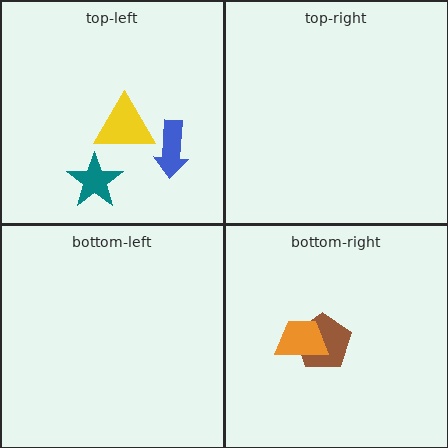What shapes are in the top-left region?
The yellow triangle, the blue arrow, the teal star.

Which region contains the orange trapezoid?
The bottom-right region.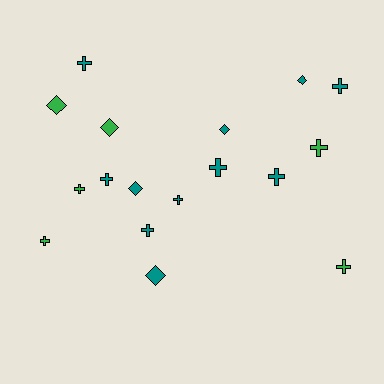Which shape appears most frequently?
Cross, with 11 objects.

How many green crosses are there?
There are 4 green crosses.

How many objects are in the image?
There are 17 objects.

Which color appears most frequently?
Teal, with 11 objects.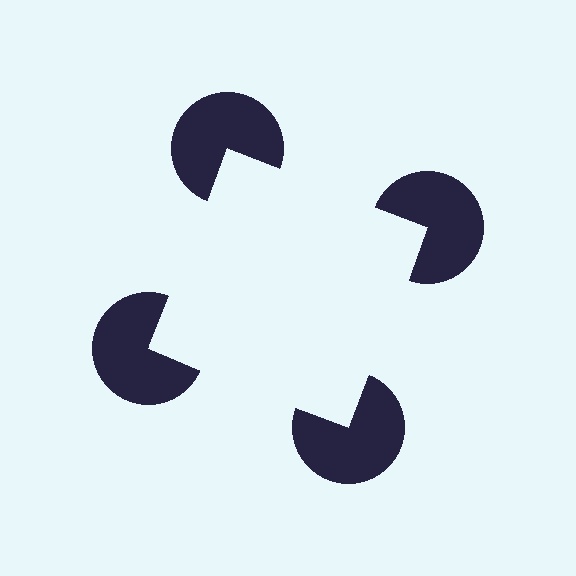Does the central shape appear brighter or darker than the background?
It typically appears slightly brighter than the background, even though no actual brightness change is drawn.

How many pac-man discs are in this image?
There are 4 — one at each vertex of the illusory square.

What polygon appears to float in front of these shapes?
An illusory square — its edges are inferred from the aligned wedge cuts in the pac-man discs, not physically drawn.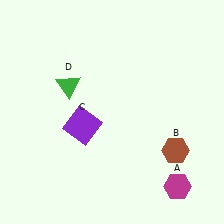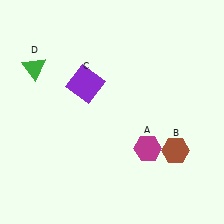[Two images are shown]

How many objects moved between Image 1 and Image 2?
3 objects moved between the two images.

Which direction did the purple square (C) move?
The purple square (C) moved up.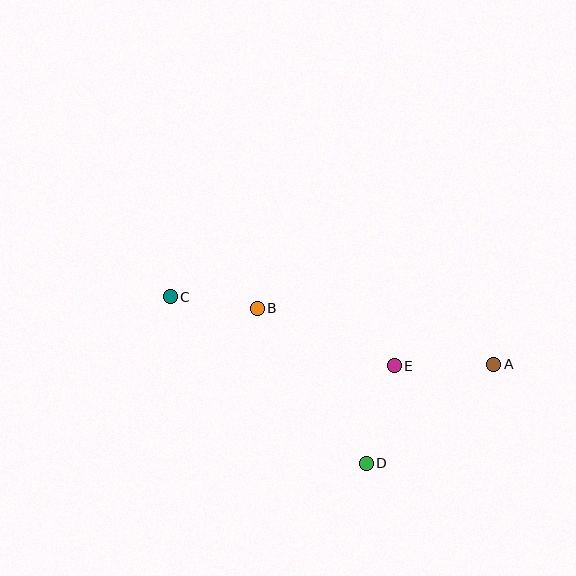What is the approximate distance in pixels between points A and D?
The distance between A and D is approximately 162 pixels.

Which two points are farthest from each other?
Points A and C are farthest from each other.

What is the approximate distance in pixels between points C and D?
The distance between C and D is approximately 258 pixels.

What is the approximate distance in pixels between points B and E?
The distance between B and E is approximately 148 pixels.